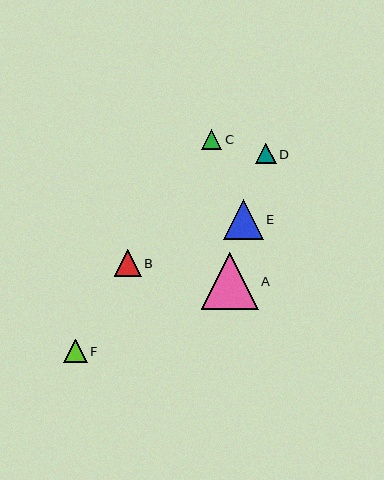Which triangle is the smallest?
Triangle C is the smallest with a size of approximately 20 pixels.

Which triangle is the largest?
Triangle A is the largest with a size of approximately 57 pixels.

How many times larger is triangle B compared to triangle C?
Triangle B is approximately 1.3 times the size of triangle C.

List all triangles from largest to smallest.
From largest to smallest: A, E, B, F, D, C.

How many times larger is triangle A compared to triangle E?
Triangle A is approximately 1.4 times the size of triangle E.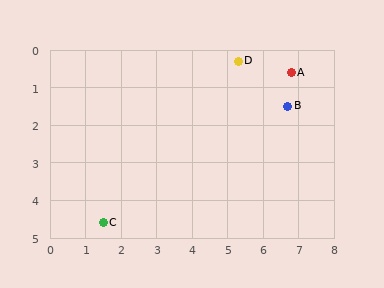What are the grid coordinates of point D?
Point D is at approximately (5.3, 0.3).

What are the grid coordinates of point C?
Point C is at approximately (1.5, 4.6).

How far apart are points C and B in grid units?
Points C and B are about 6.1 grid units apart.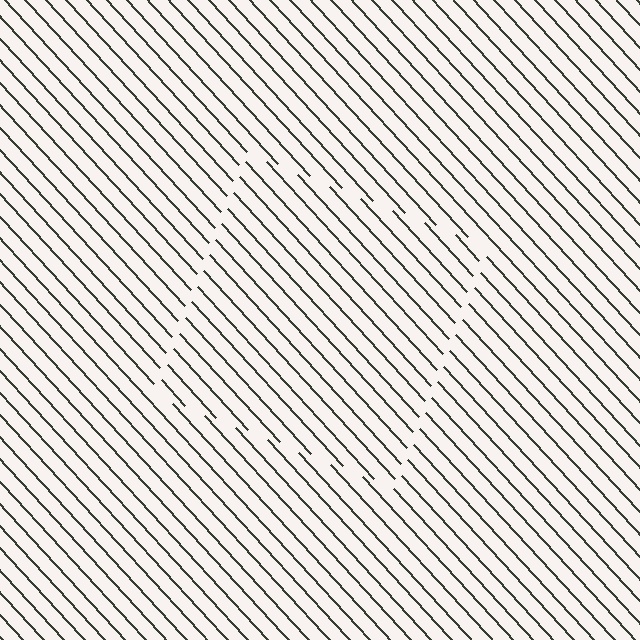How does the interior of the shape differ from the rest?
The interior of the shape contains the same grating, shifted by half a period — the contour is defined by the phase discontinuity where line-ends from the inner and outer gratings abut.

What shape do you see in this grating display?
An illusory square. The interior of the shape contains the same grating, shifted by half a period — the contour is defined by the phase discontinuity where line-ends from the inner and outer gratings abut.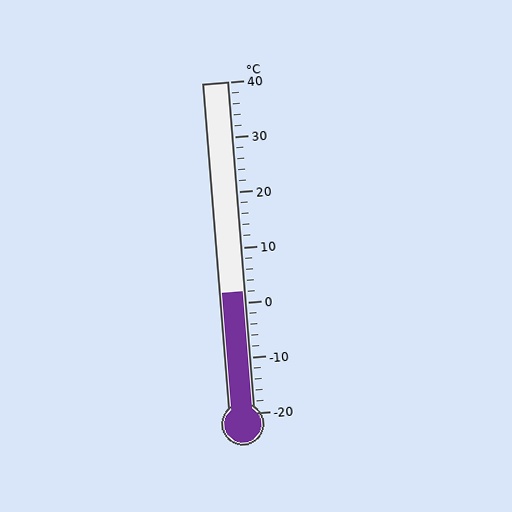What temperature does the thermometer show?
The thermometer shows approximately 2°C.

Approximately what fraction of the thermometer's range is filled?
The thermometer is filled to approximately 35% of its range.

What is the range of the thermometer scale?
The thermometer scale ranges from -20°C to 40°C.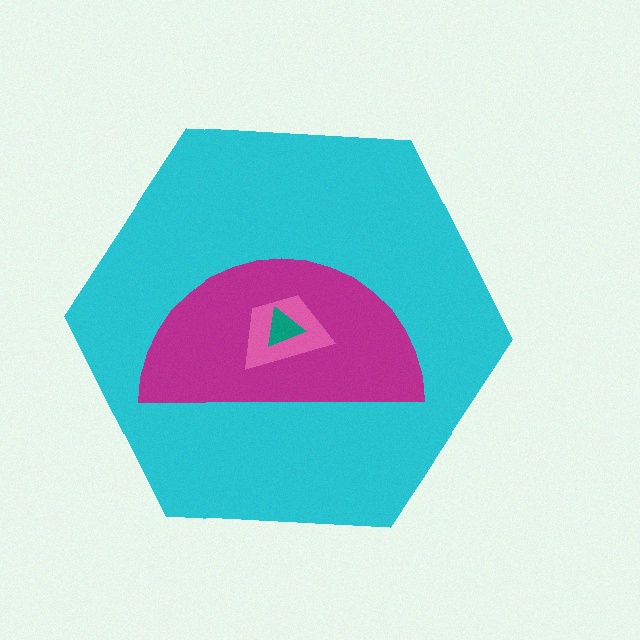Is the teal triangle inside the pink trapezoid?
Yes.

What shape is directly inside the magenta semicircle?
The pink trapezoid.